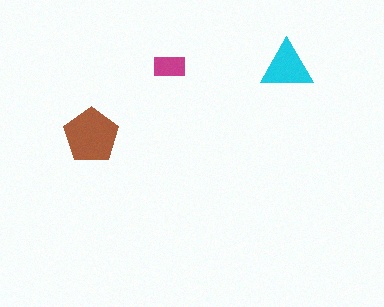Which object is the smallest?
The magenta rectangle.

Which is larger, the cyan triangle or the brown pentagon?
The brown pentagon.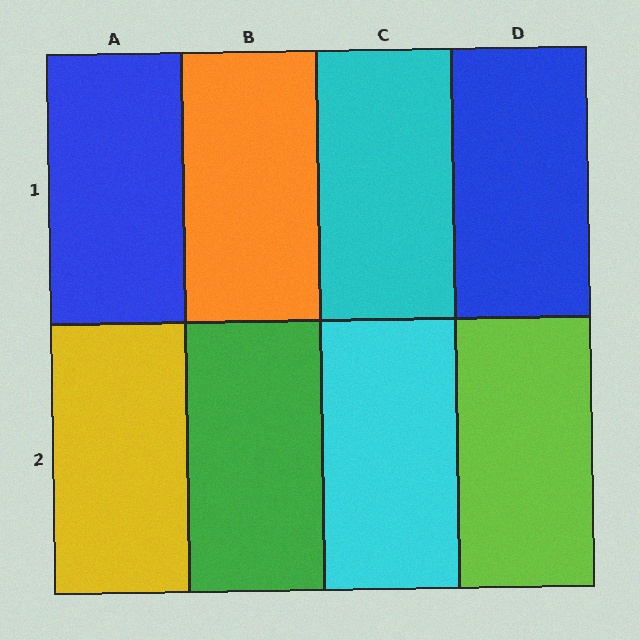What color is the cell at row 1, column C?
Cyan.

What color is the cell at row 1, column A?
Blue.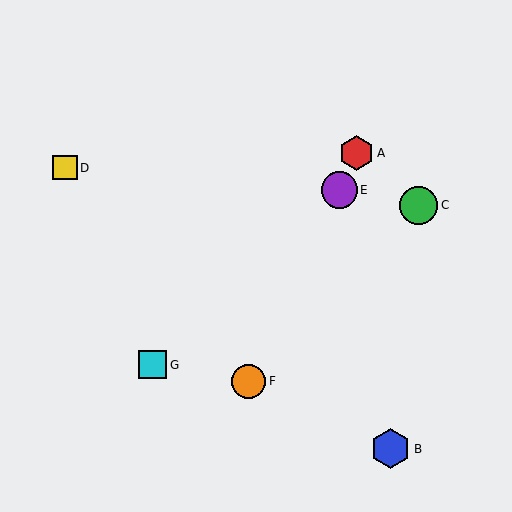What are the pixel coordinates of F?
Object F is at (249, 381).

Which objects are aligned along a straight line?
Objects A, E, F are aligned along a straight line.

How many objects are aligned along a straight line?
3 objects (A, E, F) are aligned along a straight line.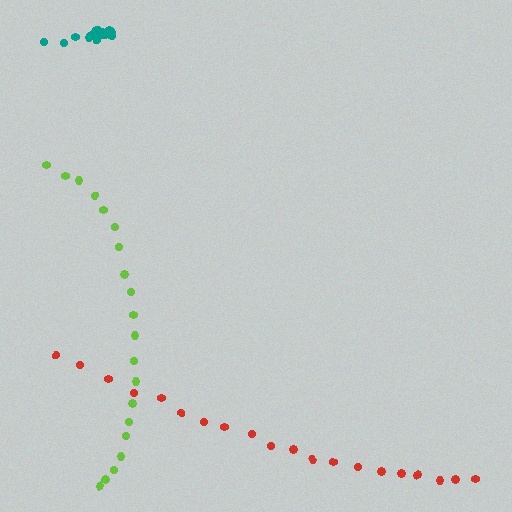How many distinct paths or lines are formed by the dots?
There are 3 distinct paths.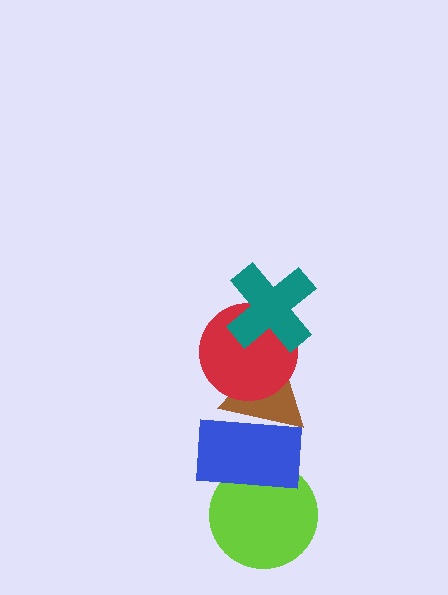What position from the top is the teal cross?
The teal cross is 1st from the top.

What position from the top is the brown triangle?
The brown triangle is 3rd from the top.